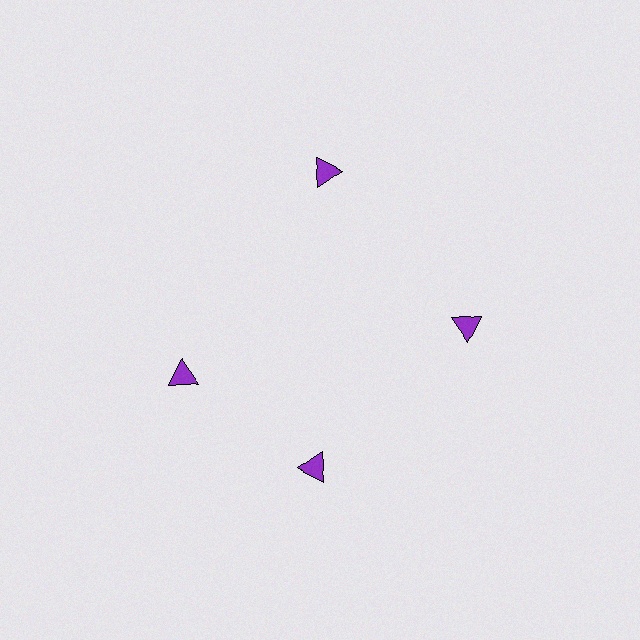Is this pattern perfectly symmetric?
No. The 4 purple triangles are arranged in a ring, but one element near the 9 o'clock position is rotated out of alignment along the ring, breaking the 4-fold rotational symmetry.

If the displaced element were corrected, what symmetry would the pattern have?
It would have 4-fold rotational symmetry — the pattern would map onto itself every 90 degrees.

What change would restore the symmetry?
The symmetry would be restored by rotating it back into even spacing with its neighbors so that all 4 triangles sit at equal angles and equal distance from the center.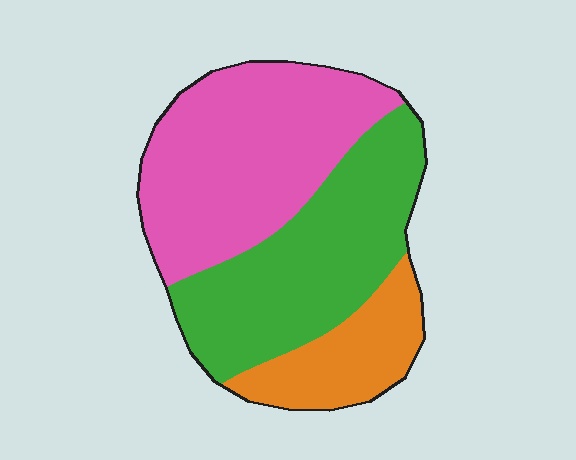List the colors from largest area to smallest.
From largest to smallest: pink, green, orange.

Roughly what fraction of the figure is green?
Green covers about 40% of the figure.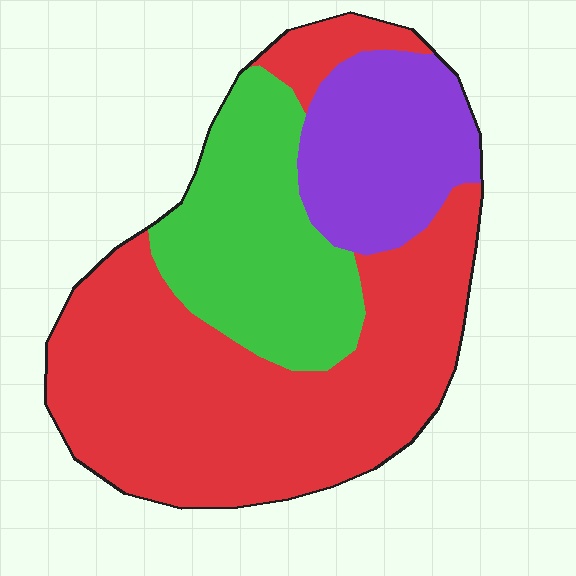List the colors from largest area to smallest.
From largest to smallest: red, green, purple.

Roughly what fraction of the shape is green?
Green covers about 25% of the shape.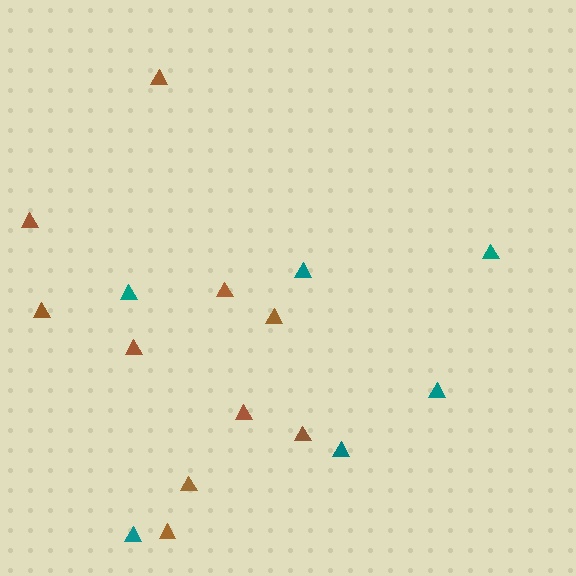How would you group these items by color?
There are 2 groups: one group of teal triangles (6) and one group of brown triangles (10).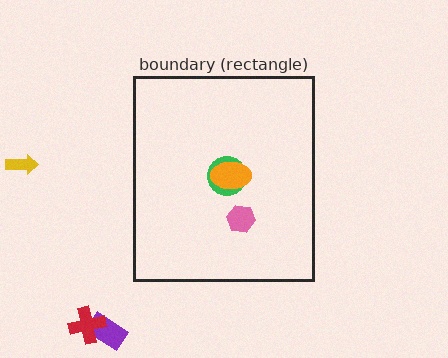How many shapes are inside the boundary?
3 inside, 3 outside.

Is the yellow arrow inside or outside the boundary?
Outside.